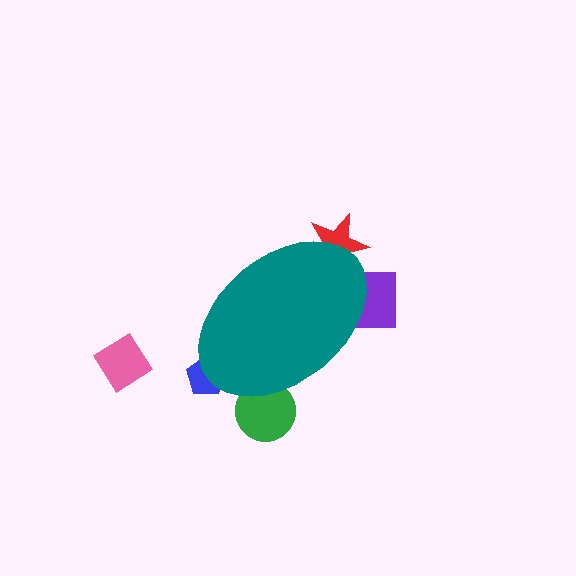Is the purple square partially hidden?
Yes, the purple square is partially hidden behind the teal ellipse.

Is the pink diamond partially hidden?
No, the pink diamond is fully visible.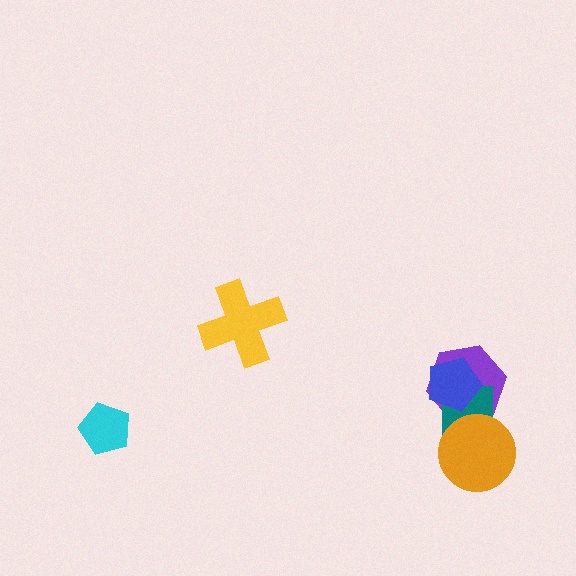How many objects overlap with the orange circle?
2 objects overlap with the orange circle.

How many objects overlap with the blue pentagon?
2 objects overlap with the blue pentagon.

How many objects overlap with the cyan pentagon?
0 objects overlap with the cyan pentagon.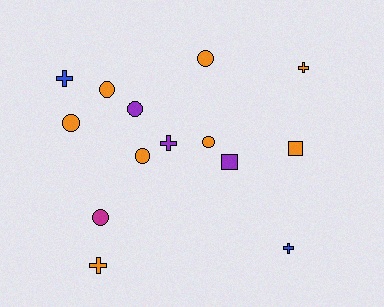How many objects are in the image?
There are 14 objects.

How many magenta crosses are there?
There are no magenta crosses.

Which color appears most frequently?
Orange, with 8 objects.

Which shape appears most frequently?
Circle, with 7 objects.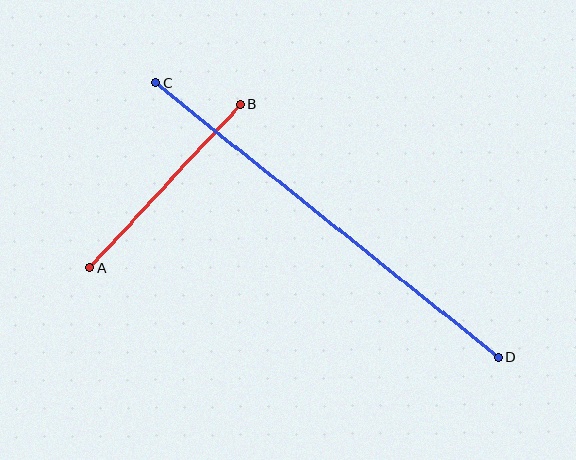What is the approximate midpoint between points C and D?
The midpoint is at approximately (327, 220) pixels.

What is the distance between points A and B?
The distance is approximately 221 pixels.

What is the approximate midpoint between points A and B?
The midpoint is at approximately (165, 186) pixels.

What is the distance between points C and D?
The distance is approximately 439 pixels.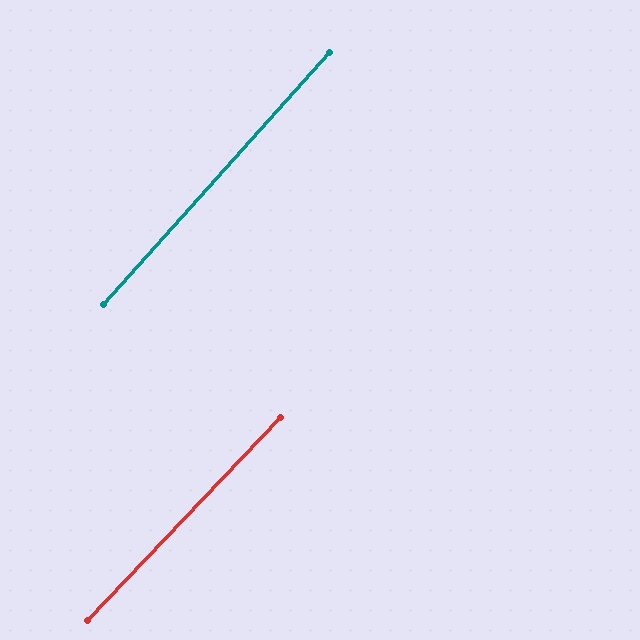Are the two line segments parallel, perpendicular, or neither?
Parallel — their directions differ by only 1.8°.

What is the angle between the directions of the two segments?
Approximately 2 degrees.